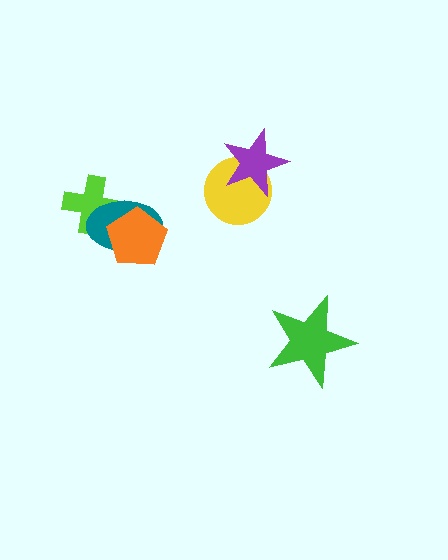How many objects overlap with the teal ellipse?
2 objects overlap with the teal ellipse.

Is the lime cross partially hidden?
Yes, it is partially covered by another shape.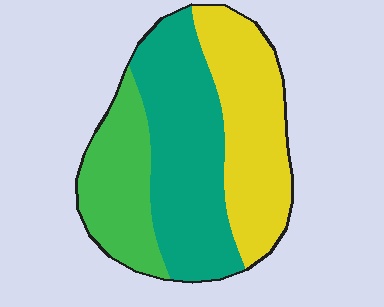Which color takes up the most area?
Teal, at roughly 40%.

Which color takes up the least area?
Green, at roughly 25%.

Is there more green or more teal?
Teal.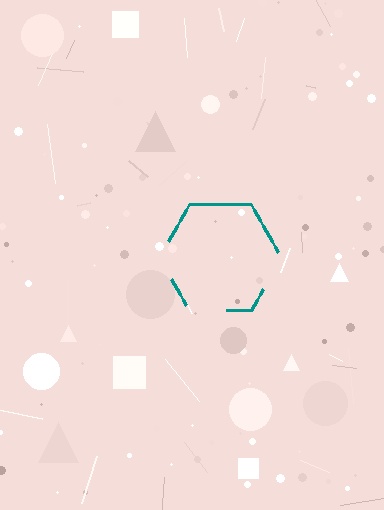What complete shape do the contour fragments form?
The contour fragments form a hexagon.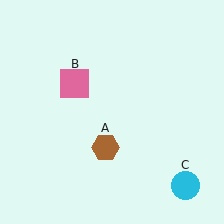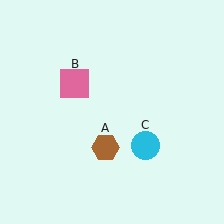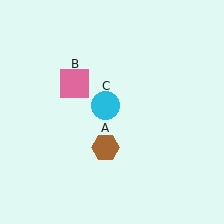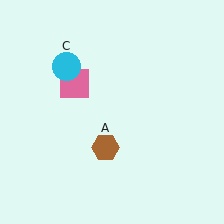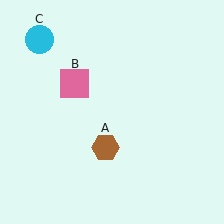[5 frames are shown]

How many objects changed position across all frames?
1 object changed position: cyan circle (object C).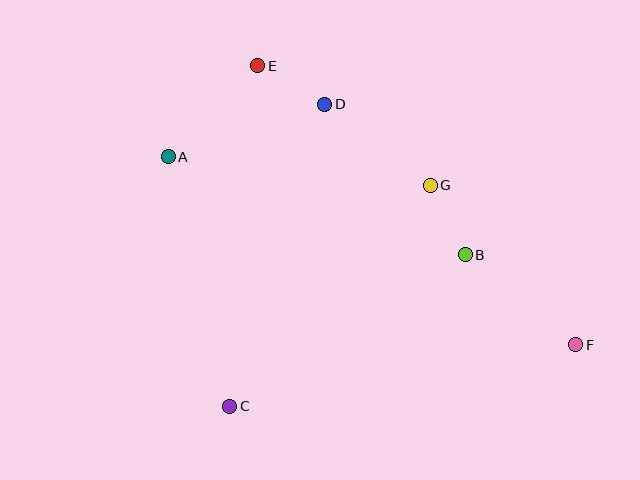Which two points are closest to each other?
Points D and E are closest to each other.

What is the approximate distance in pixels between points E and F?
The distance between E and F is approximately 423 pixels.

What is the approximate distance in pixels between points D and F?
The distance between D and F is approximately 347 pixels.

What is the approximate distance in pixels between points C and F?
The distance between C and F is approximately 351 pixels.